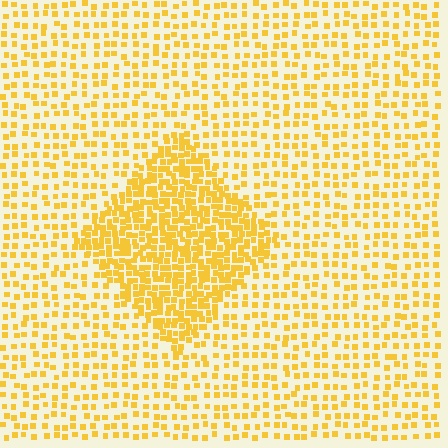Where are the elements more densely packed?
The elements are more densely packed inside the diamond boundary.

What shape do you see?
I see a diamond.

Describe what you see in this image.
The image contains small yellow elements arranged at two different densities. A diamond-shaped region is visible where the elements are more densely packed than the surrounding area.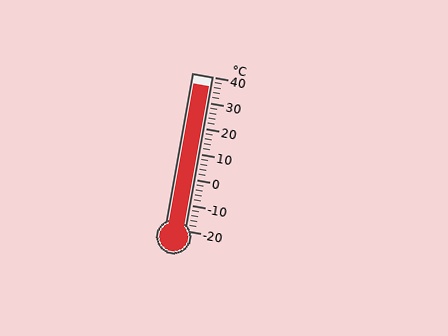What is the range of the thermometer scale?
The thermometer scale ranges from -20°C to 40°C.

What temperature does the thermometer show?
The thermometer shows approximately 36°C.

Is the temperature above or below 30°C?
The temperature is above 30°C.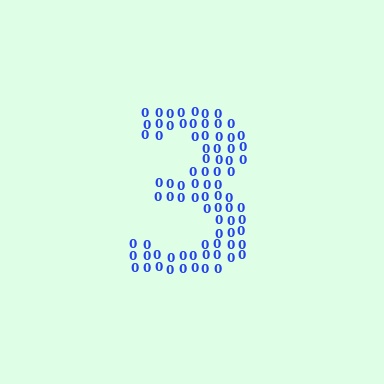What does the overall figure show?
The overall figure shows the digit 3.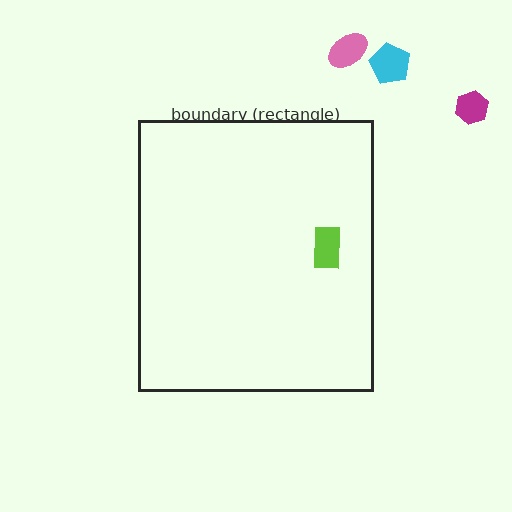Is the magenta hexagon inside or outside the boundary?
Outside.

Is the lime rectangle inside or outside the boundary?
Inside.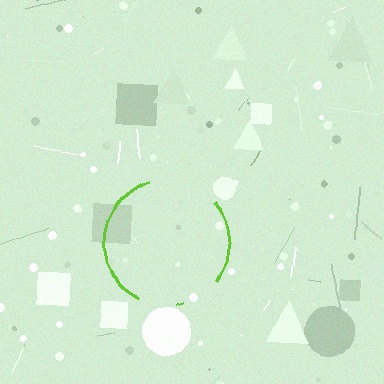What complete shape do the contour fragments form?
The contour fragments form a circle.